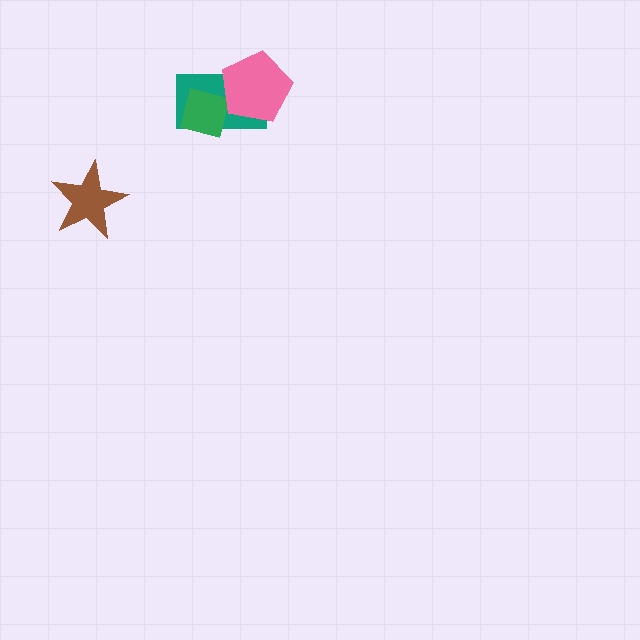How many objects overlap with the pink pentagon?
2 objects overlap with the pink pentagon.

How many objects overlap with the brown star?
0 objects overlap with the brown star.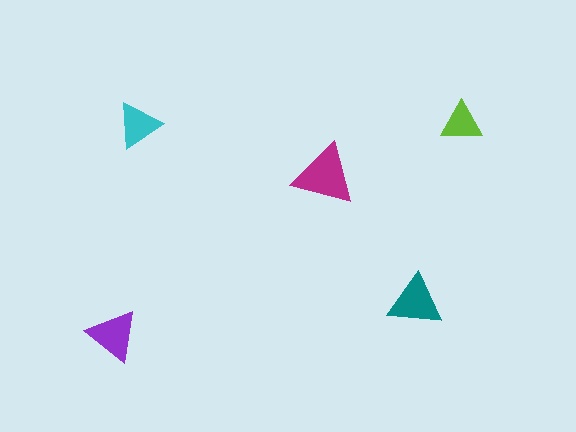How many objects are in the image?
There are 5 objects in the image.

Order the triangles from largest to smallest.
the magenta one, the teal one, the purple one, the cyan one, the lime one.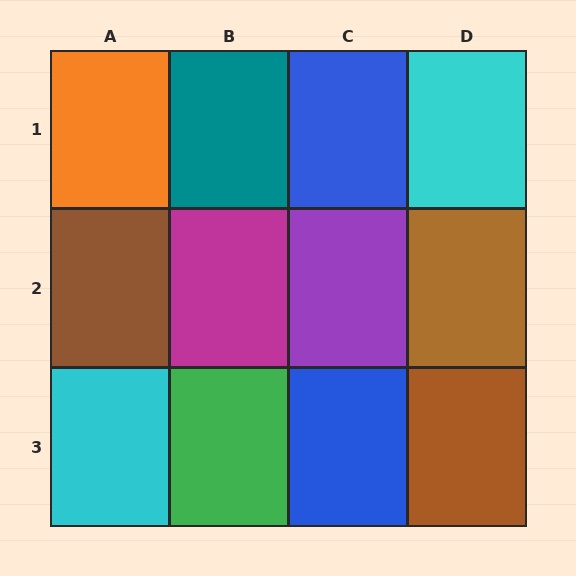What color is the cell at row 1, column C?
Blue.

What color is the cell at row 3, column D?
Brown.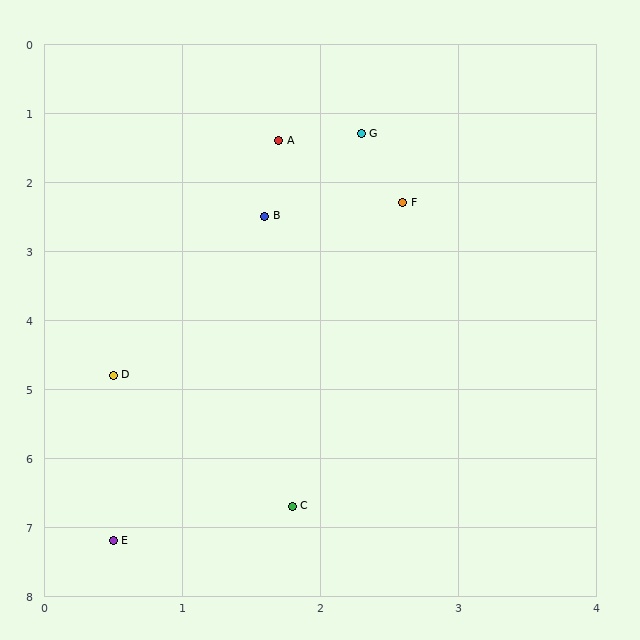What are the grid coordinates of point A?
Point A is at approximately (1.7, 1.4).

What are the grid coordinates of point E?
Point E is at approximately (0.5, 7.2).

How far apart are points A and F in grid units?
Points A and F are about 1.3 grid units apart.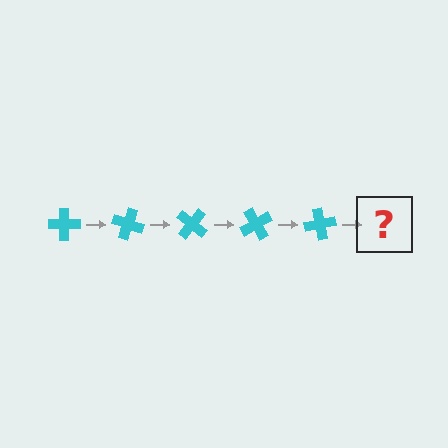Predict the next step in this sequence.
The next step is a cyan cross rotated 100 degrees.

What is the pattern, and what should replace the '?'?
The pattern is that the cross rotates 20 degrees each step. The '?' should be a cyan cross rotated 100 degrees.